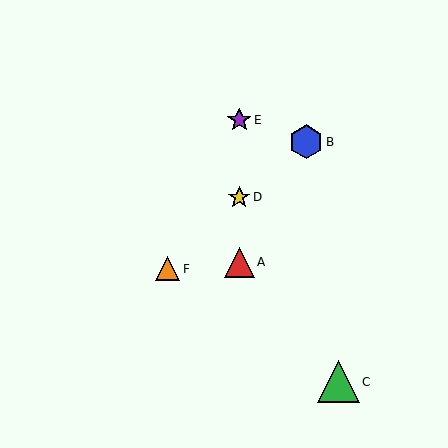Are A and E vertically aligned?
Yes, both are at x≈239.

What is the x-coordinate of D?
Object D is at x≈239.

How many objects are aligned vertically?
3 objects (A, D, E) are aligned vertically.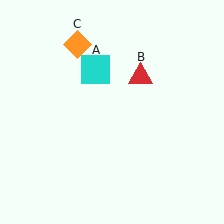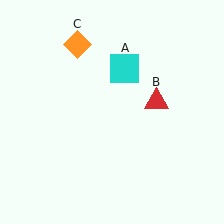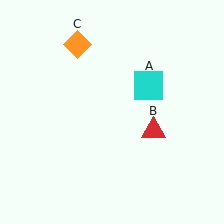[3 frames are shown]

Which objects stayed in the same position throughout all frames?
Orange diamond (object C) remained stationary.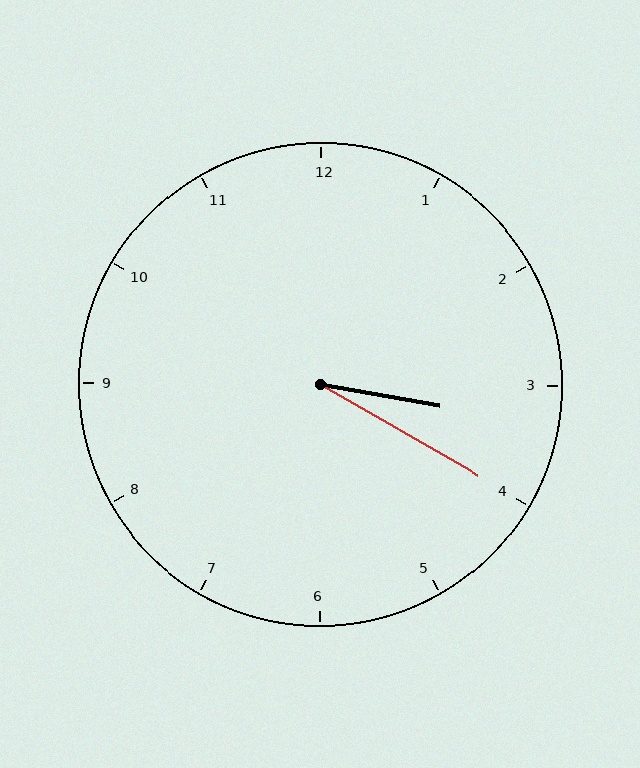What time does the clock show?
3:20.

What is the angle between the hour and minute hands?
Approximately 20 degrees.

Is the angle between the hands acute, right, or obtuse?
It is acute.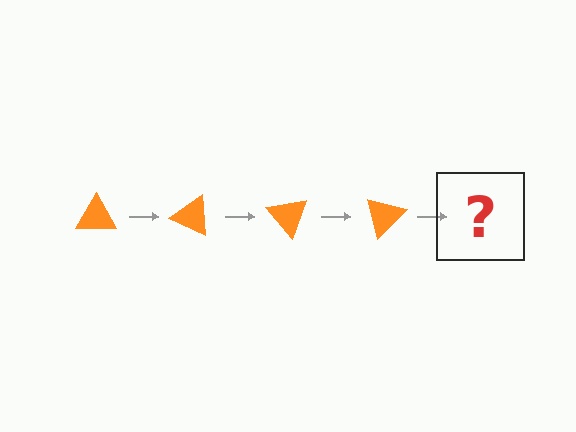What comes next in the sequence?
The next element should be an orange triangle rotated 100 degrees.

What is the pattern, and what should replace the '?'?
The pattern is that the triangle rotates 25 degrees each step. The '?' should be an orange triangle rotated 100 degrees.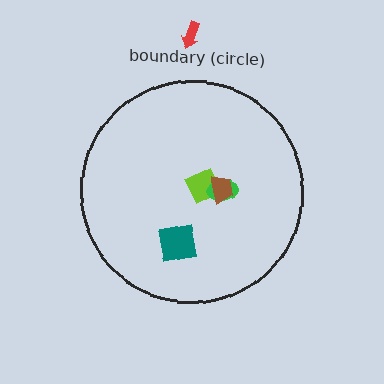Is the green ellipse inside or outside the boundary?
Inside.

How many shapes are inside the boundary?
4 inside, 1 outside.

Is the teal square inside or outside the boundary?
Inside.